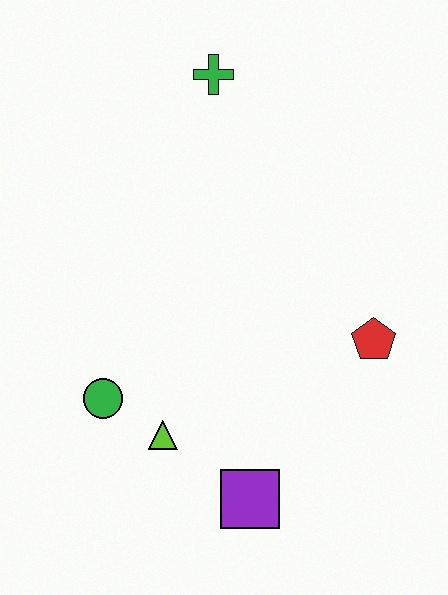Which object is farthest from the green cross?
The purple square is farthest from the green cross.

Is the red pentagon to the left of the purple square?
No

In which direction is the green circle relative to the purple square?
The green circle is to the left of the purple square.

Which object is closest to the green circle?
The lime triangle is closest to the green circle.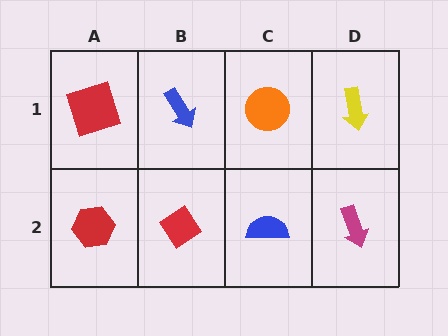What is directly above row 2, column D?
A yellow arrow.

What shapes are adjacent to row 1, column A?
A red hexagon (row 2, column A), a blue arrow (row 1, column B).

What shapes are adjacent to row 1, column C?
A blue semicircle (row 2, column C), a blue arrow (row 1, column B), a yellow arrow (row 1, column D).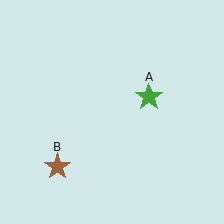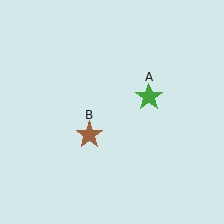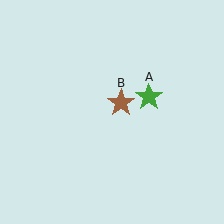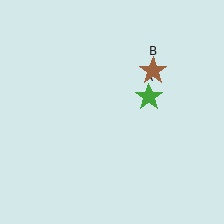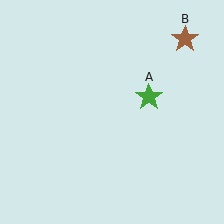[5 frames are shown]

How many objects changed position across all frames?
1 object changed position: brown star (object B).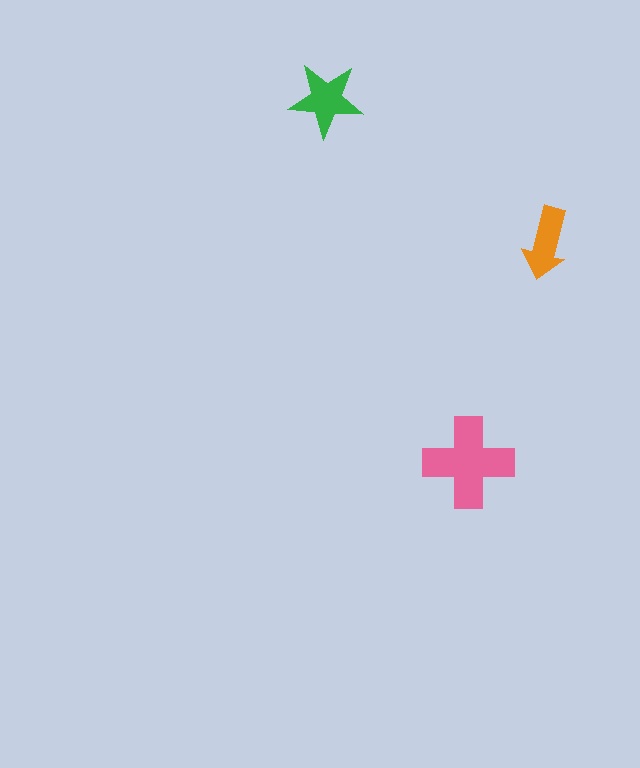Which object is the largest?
The pink cross.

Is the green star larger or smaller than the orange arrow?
Larger.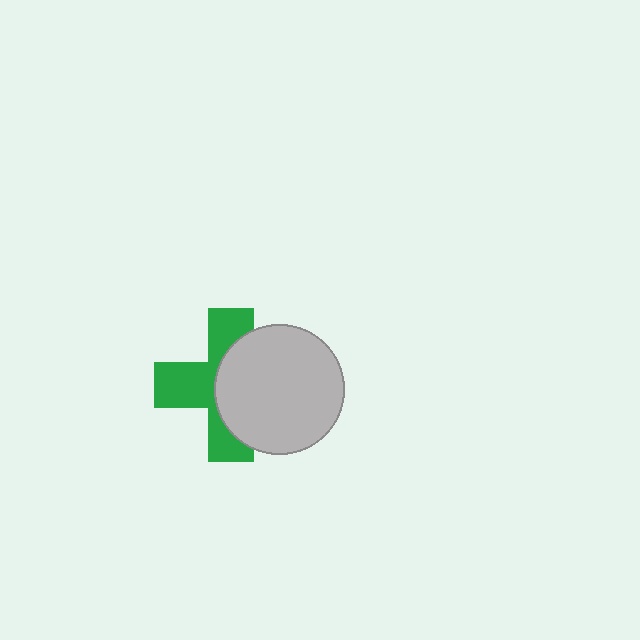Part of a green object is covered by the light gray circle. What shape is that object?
It is a cross.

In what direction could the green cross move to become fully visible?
The green cross could move left. That would shift it out from behind the light gray circle entirely.